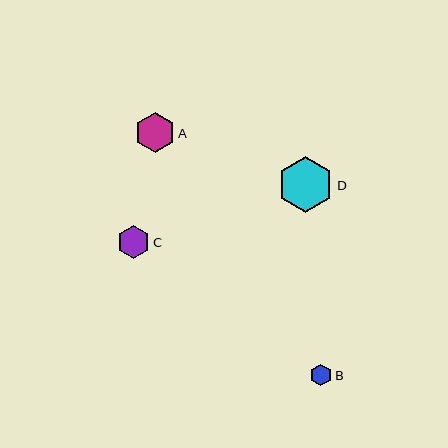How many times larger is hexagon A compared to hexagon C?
Hexagon A is approximately 1.2 times the size of hexagon C.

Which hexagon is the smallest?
Hexagon B is the smallest with a size of approximately 21 pixels.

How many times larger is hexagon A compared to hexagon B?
Hexagon A is approximately 1.9 times the size of hexagon B.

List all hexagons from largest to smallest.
From largest to smallest: D, A, C, B.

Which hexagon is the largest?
Hexagon D is the largest with a size of approximately 56 pixels.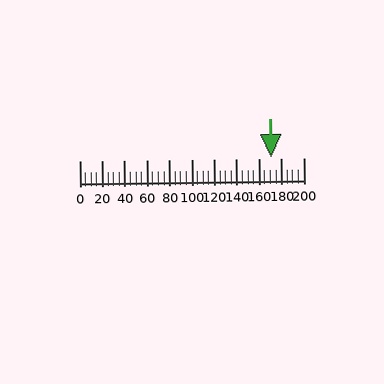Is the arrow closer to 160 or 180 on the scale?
The arrow is closer to 180.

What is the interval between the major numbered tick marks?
The major tick marks are spaced 20 units apart.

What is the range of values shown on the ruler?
The ruler shows values from 0 to 200.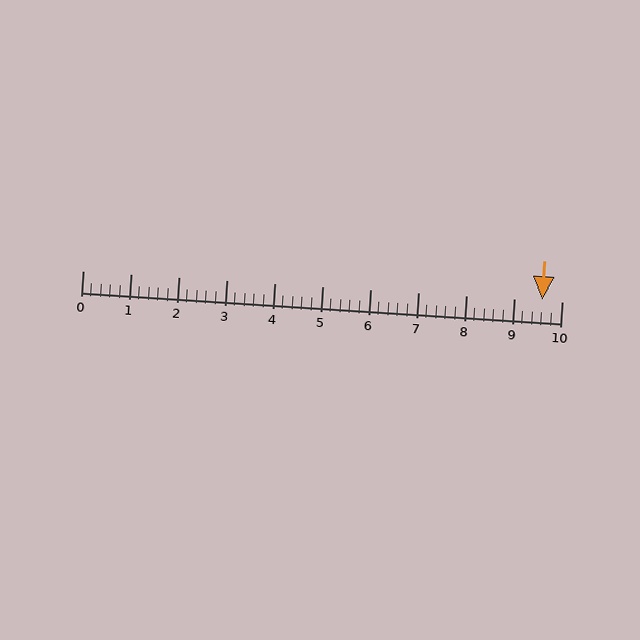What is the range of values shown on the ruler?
The ruler shows values from 0 to 10.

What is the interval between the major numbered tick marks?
The major tick marks are spaced 1 units apart.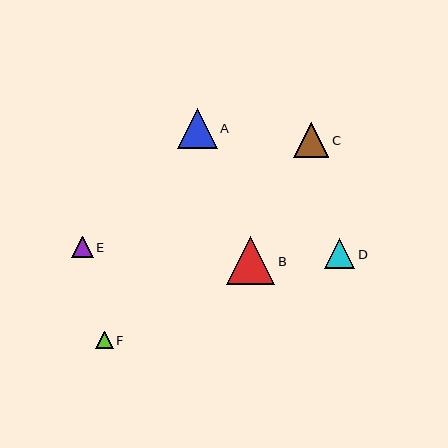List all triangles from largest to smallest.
From largest to smallest: B, A, C, D, E, F.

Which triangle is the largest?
Triangle B is the largest with a size of approximately 48 pixels.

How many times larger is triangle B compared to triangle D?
Triangle B is approximately 1.6 times the size of triangle D.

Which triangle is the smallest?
Triangle F is the smallest with a size of approximately 17 pixels.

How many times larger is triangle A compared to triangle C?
Triangle A is approximately 1.1 times the size of triangle C.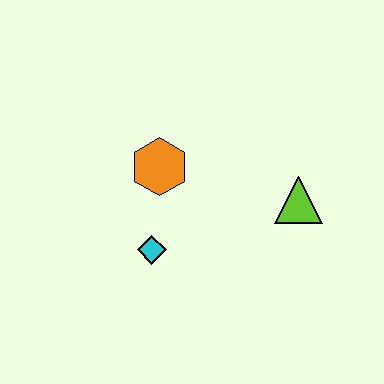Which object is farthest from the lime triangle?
The cyan diamond is farthest from the lime triangle.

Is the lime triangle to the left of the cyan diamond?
No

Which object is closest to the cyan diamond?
The orange hexagon is closest to the cyan diamond.